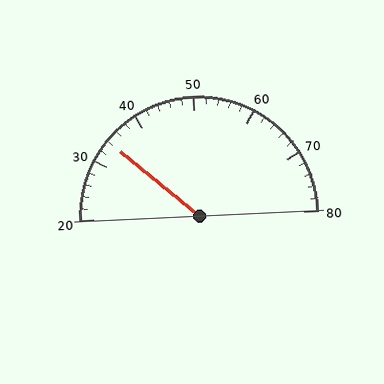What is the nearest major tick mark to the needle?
The nearest major tick mark is 30.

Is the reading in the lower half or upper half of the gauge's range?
The reading is in the lower half of the range (20 to 80).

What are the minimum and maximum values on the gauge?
The gauge ranges from 20 to 80.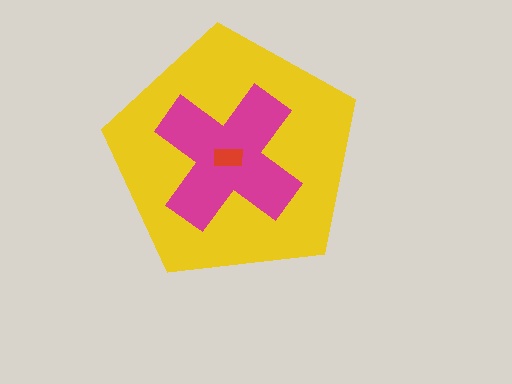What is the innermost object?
The red rectangle.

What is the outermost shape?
The yellow pentagon.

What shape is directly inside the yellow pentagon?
The magenta cross.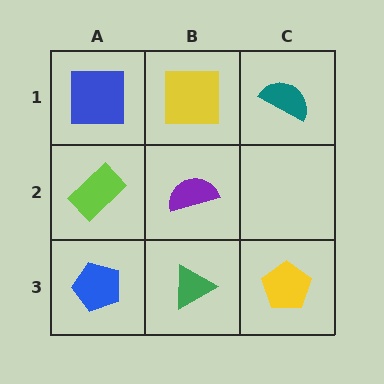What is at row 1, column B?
A yellow square.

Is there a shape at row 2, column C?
No, that cell is empty.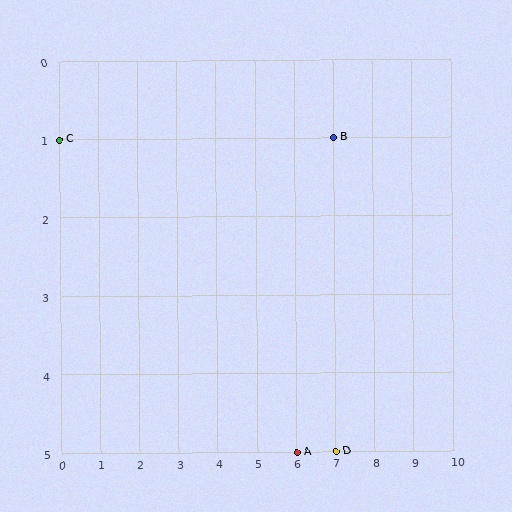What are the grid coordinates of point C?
Point C is at grid coordinates (0, 1).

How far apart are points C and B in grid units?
Points C and B are 7 columns apart.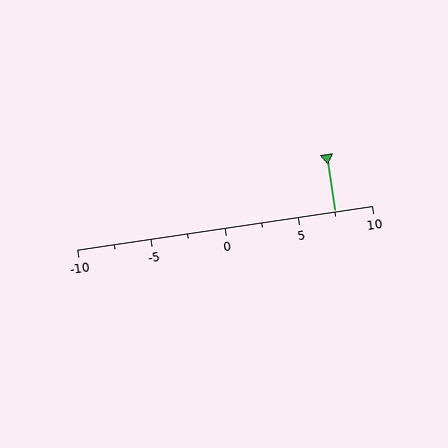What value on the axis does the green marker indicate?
The marker indicates approximately 7.5.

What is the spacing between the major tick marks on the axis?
The major ticks are spaced 5 apart.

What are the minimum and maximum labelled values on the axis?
The axis runs from -10 to 10.